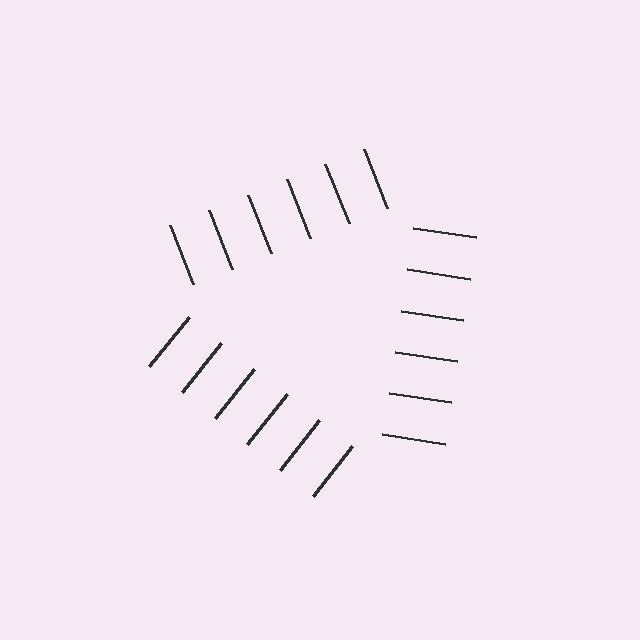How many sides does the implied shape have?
3 sides — the line-ends trace a triangle.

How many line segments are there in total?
18 — 6 along each of the 3 edges.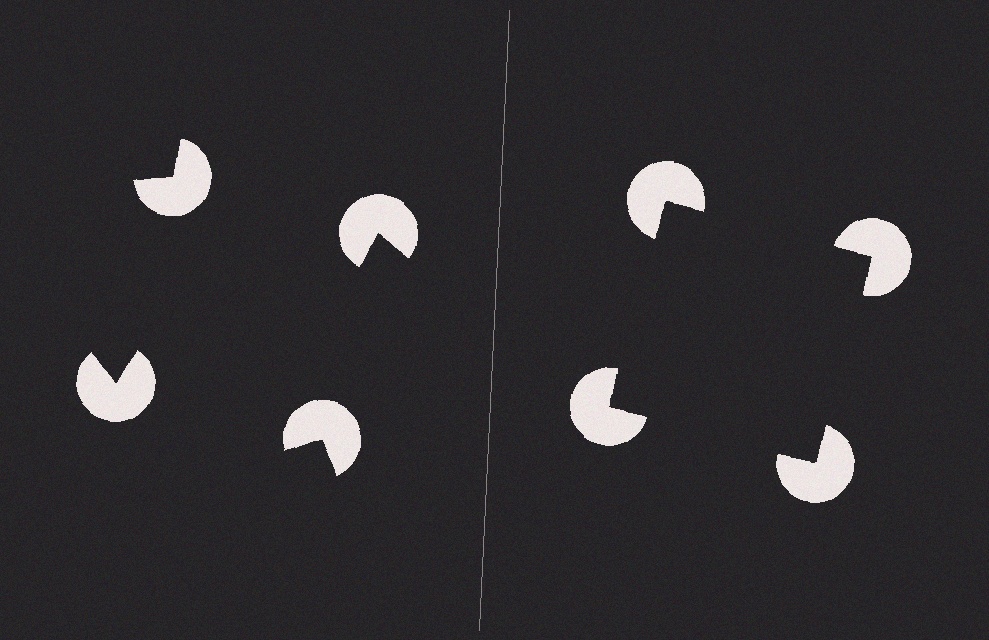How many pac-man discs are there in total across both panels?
8 — 4 on each side.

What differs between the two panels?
The pac-man discs are positioned identically on both sides; only the wedge orientations differ. On the right they align to a square; on the left they are misaligned.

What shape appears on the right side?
An illusory square.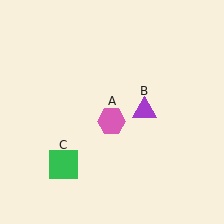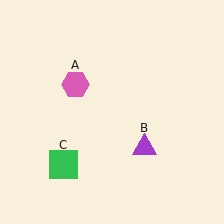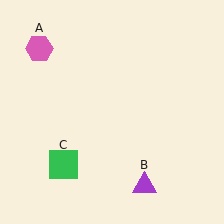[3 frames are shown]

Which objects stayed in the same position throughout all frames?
Green square (object C) remained stationary.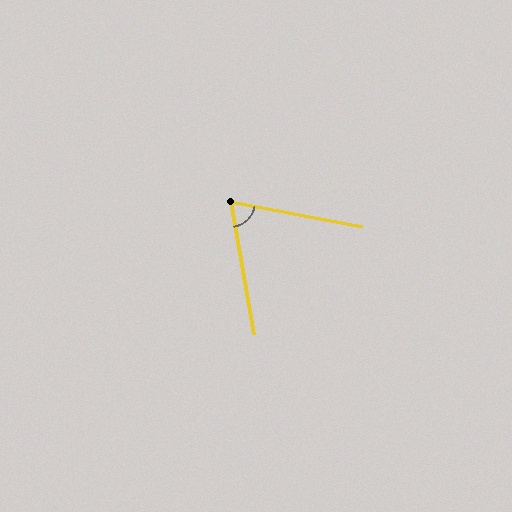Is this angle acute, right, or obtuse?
It is acute.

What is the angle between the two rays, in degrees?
Approximately 70 degrees.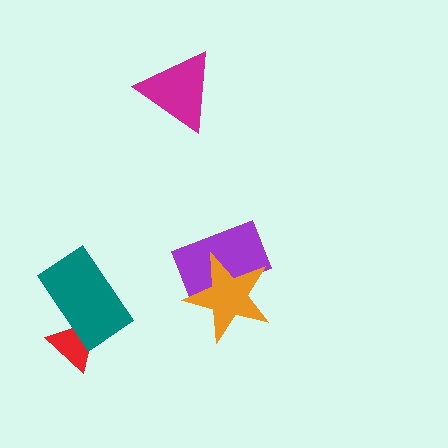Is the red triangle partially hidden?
Yes, it is partially covered by another shape.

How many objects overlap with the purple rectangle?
1 object overlaps with the purple rectangle.